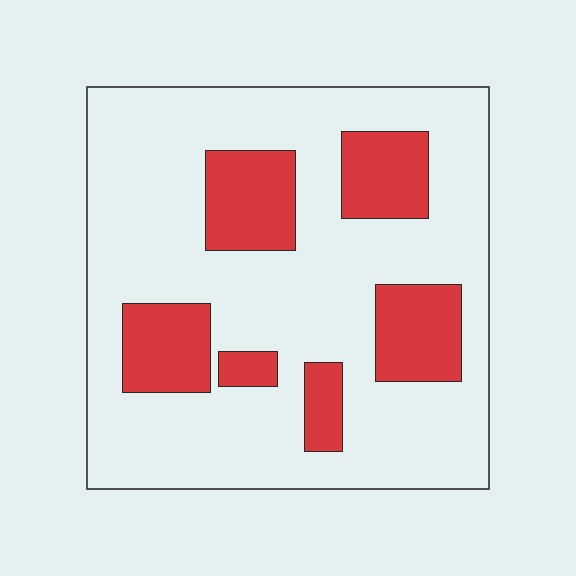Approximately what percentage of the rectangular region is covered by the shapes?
Approximately 25%.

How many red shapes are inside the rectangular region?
6.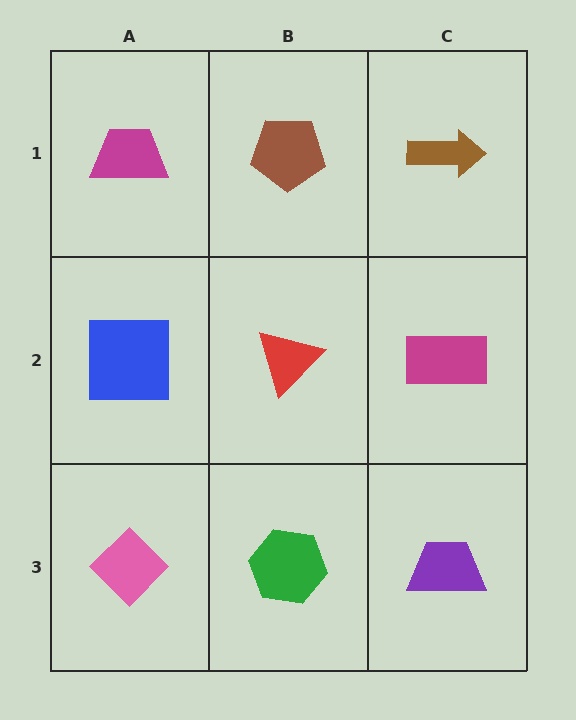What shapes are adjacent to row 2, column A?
A magenta trapezoid (row 1, column A), a pink diamond (row 3, column A), a red triangle (row 2, column B).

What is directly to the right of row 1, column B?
A brown arrow.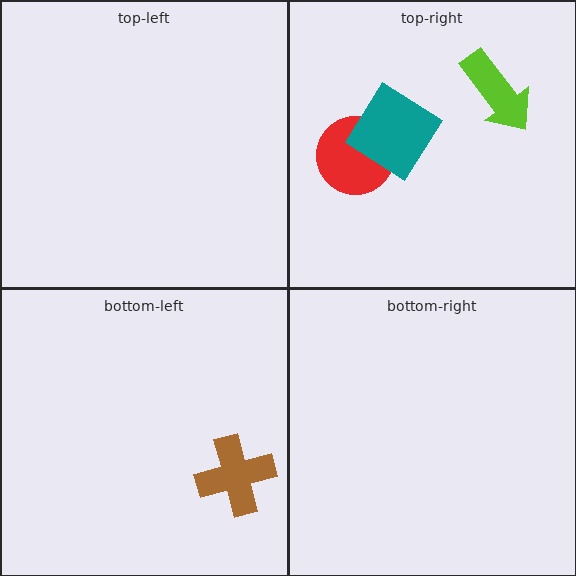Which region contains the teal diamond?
The top-right region.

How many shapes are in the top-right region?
3.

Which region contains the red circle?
The top-right region.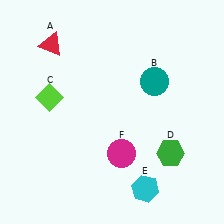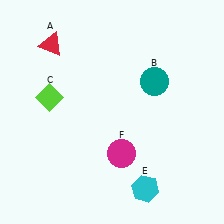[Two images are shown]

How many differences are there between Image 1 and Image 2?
There is 1 difference between the two images.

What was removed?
The green hexagon (D) was removed in Image 2.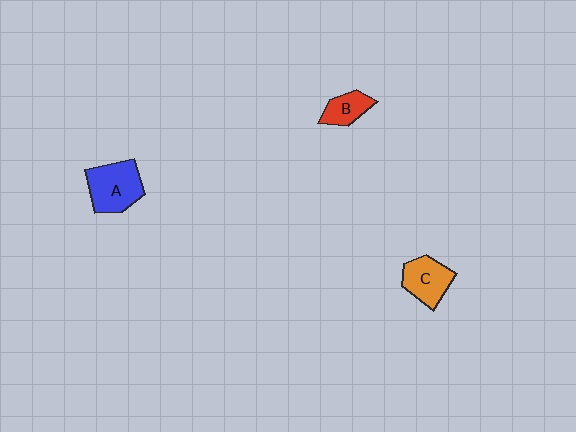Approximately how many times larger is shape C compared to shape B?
Approximately 1.5 times.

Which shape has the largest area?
Shape A (blue).